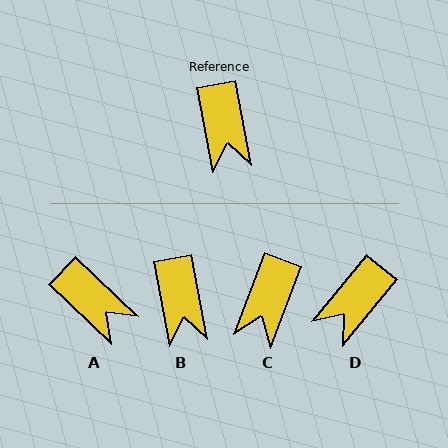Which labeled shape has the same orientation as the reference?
B.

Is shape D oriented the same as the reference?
No, it is off by about 50 degrees.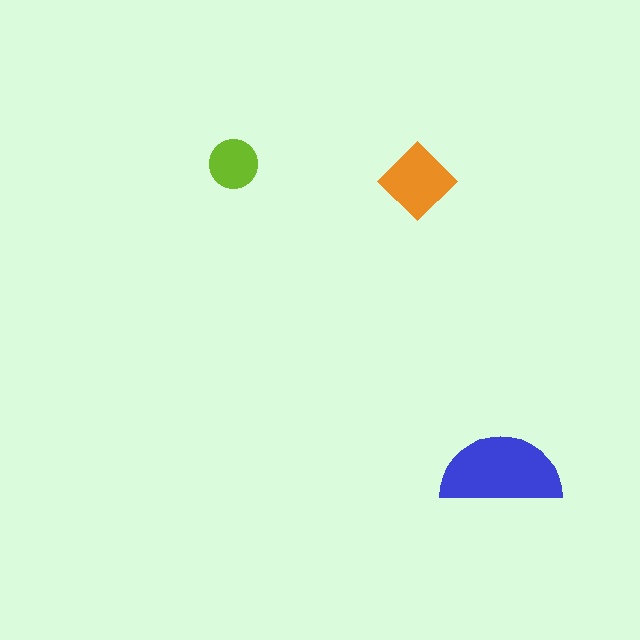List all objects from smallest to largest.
The lime circle, the orange diamond, the blue semicircle.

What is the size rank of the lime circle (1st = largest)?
3rd.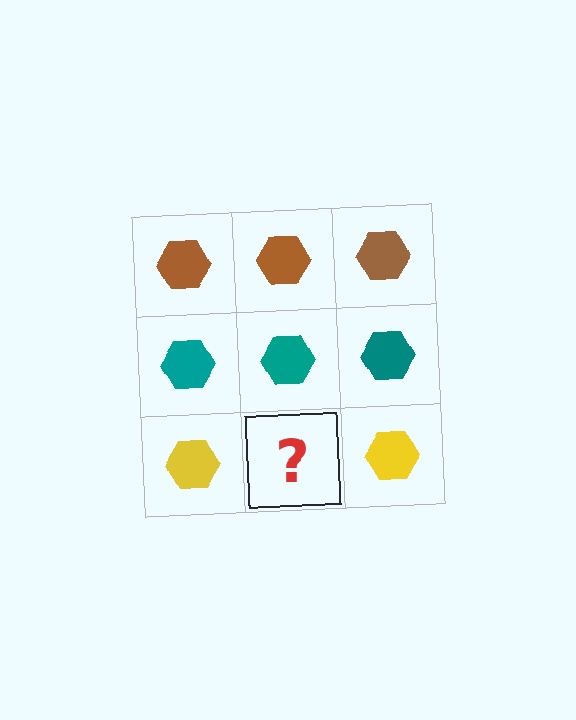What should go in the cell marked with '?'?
The missing cell should contain a yellow hexagon.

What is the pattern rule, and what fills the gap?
The rule is that each row has a consistent color. The gap should be filled with a yellow hexagon.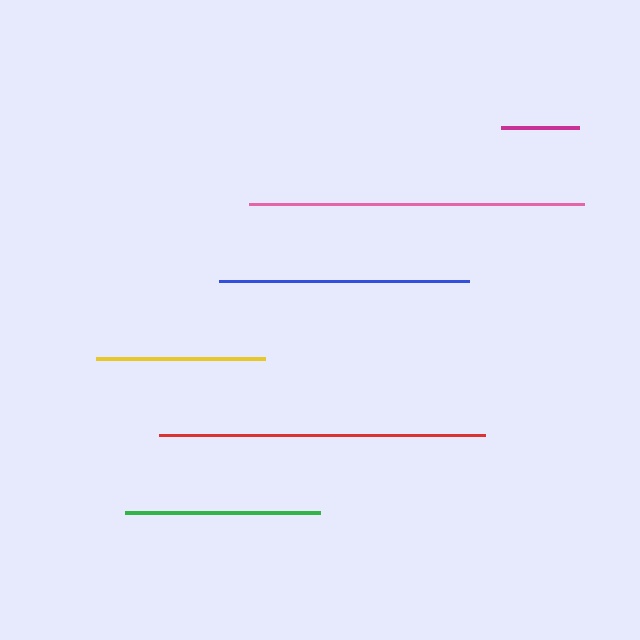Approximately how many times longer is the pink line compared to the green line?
The pink line is approximately 1.7 times the length of the green line.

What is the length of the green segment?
The green segment is approximately 194 pixels long.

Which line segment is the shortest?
The magenta line is the shortest at approximately 78 pixels.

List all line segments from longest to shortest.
From longest to shortest: pink, red, blue, green, yellow, magenta.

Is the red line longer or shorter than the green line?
The red line is longer than the green line.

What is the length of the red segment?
The red segment is approximately 326 pixels long.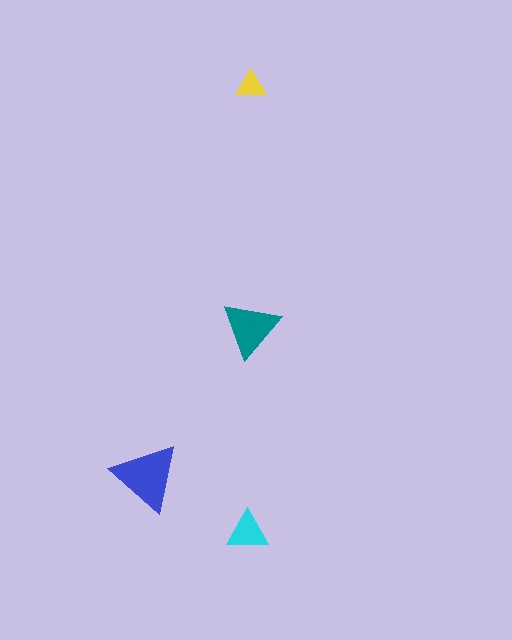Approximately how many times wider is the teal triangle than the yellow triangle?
About 2 times wider.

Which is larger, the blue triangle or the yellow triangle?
The blue one.